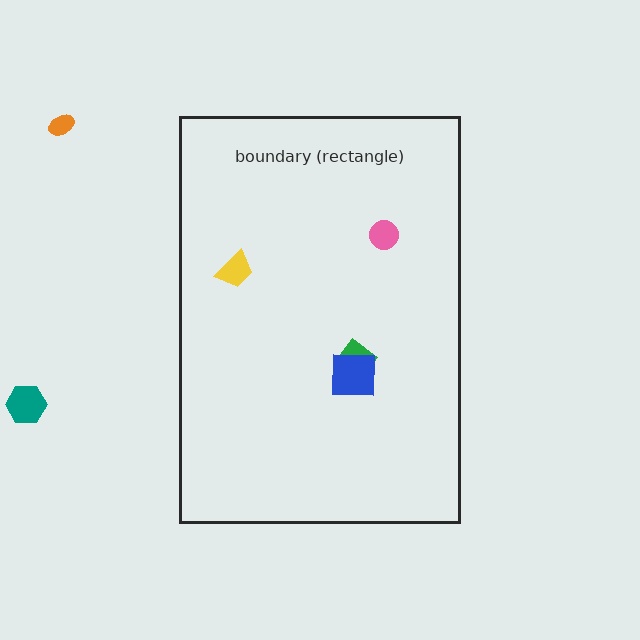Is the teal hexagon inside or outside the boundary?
Outside.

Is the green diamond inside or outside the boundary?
Inside.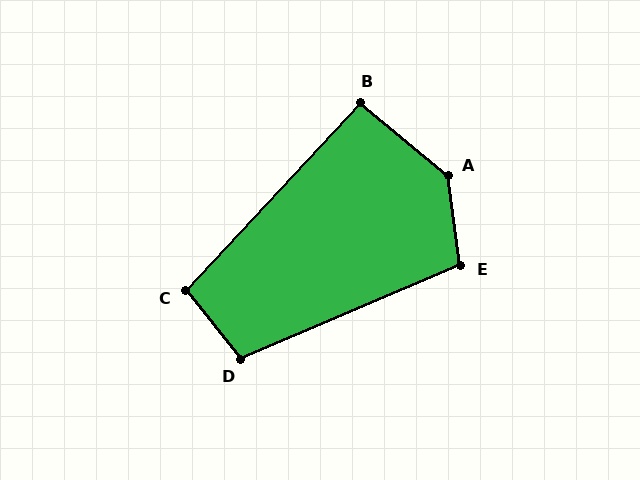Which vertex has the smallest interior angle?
B, at approximately 93 degrees.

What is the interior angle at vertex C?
Approximately 99 degrees (obtuse).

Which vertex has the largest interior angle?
A, at approximately 138 degrees.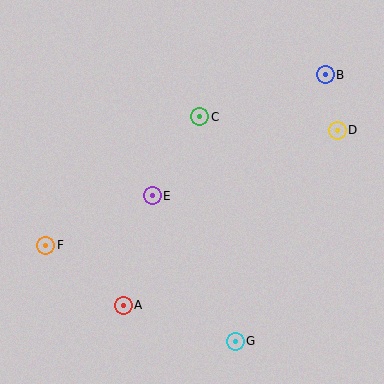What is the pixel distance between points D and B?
The distance between D and B is 57 pixels.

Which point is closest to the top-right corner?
Point B is closest to the top-right corner.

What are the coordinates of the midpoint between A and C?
The midpoint between A and C is at (161, 211).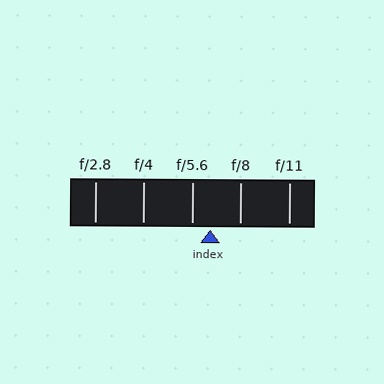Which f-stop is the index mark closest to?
The index mark is closest to f/5.6.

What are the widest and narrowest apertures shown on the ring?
The widest aperture shown is f/2.8 and the narrowest is f/11.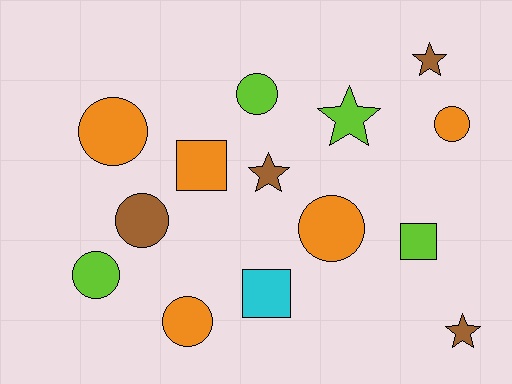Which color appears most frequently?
Orange, with 5 objects.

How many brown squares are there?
There are no brown squares.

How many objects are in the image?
There are 14 objects.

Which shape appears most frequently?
Circle, with 7 objects.